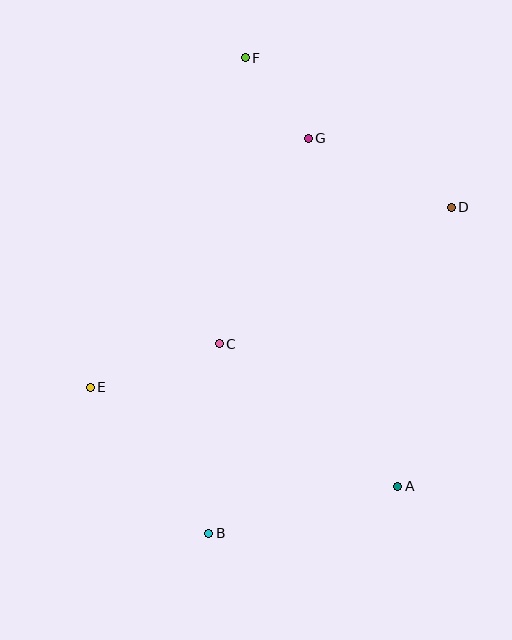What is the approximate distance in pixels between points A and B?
The distance between A and B is approximately 195 pixels.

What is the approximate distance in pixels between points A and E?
The distance between A and E is approximately 323 pixels.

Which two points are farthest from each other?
Points B and F are farthest from each other.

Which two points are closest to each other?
Points F and G are closest to each other.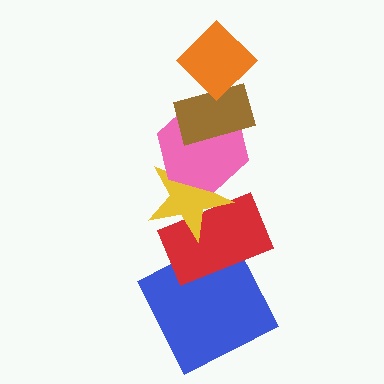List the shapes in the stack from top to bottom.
From top to bottom: the orange diamond, the brown rectangle, the pink hexagon, the yellow star, the red rectangle, the blue square.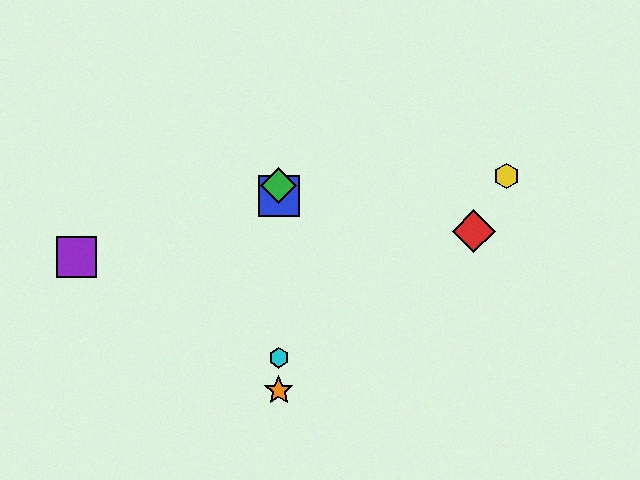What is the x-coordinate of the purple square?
The purple square is at x≈77.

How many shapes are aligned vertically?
4 shapes (the blue square, the green diamond, the orange star, the cyan hexagon) are aligned vertically.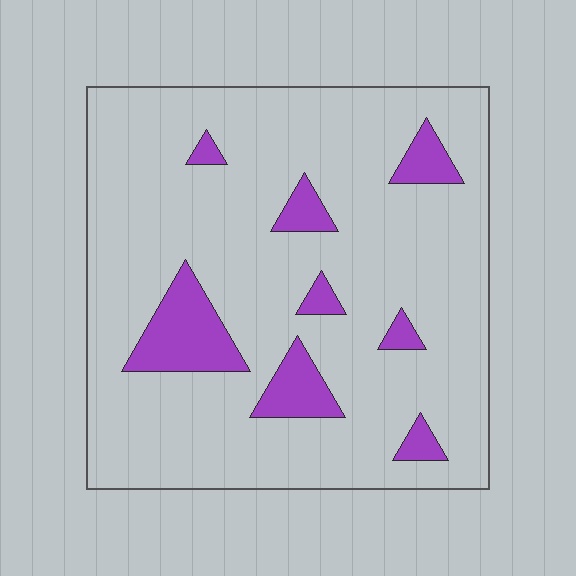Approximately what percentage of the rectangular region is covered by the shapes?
Approximately 15%.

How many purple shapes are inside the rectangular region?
8.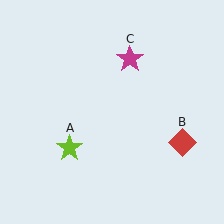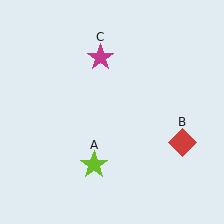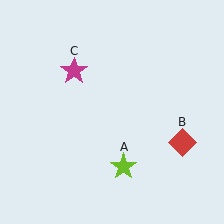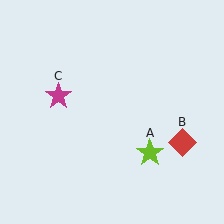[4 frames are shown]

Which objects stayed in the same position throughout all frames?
Red diamond (object B) remained stationary.